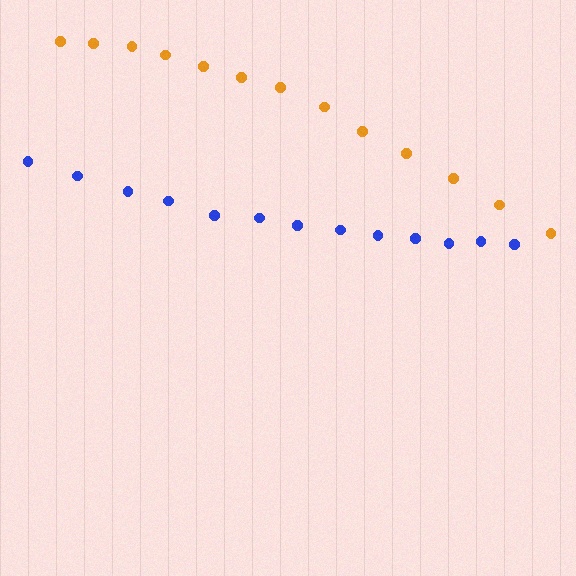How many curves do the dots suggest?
There are 2 distinct paths.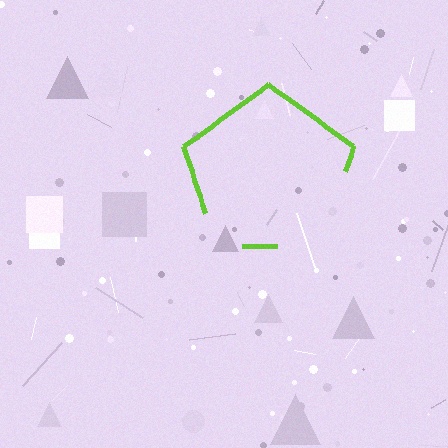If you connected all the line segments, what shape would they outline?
They would outline a pentagon.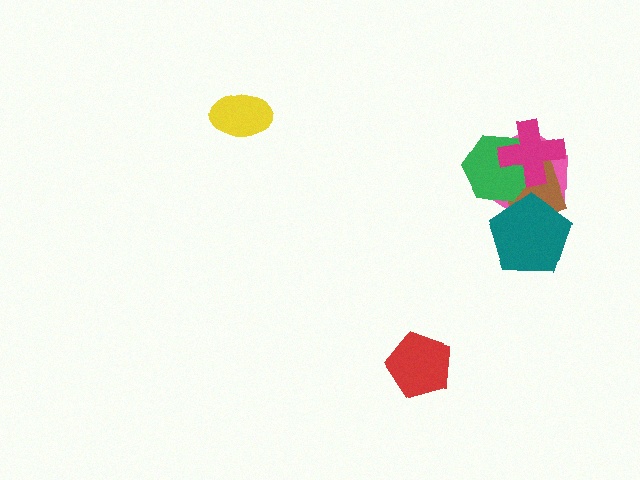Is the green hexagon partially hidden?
Yes, it is partially covered by another shape.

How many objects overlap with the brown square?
4 objects overlap with the brown square.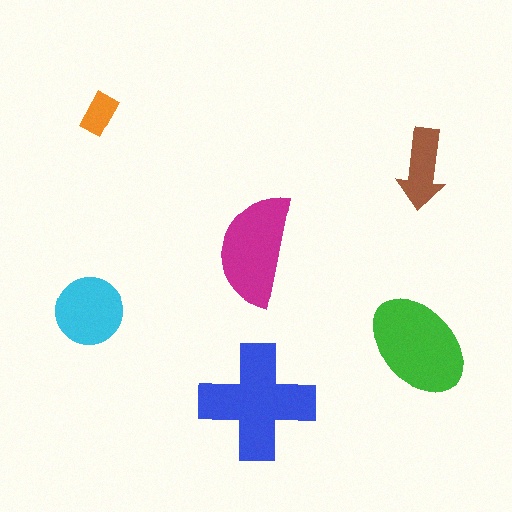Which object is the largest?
The blue cross.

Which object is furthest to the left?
The cyan circle is leftmost.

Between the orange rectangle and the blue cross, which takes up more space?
The blue cross.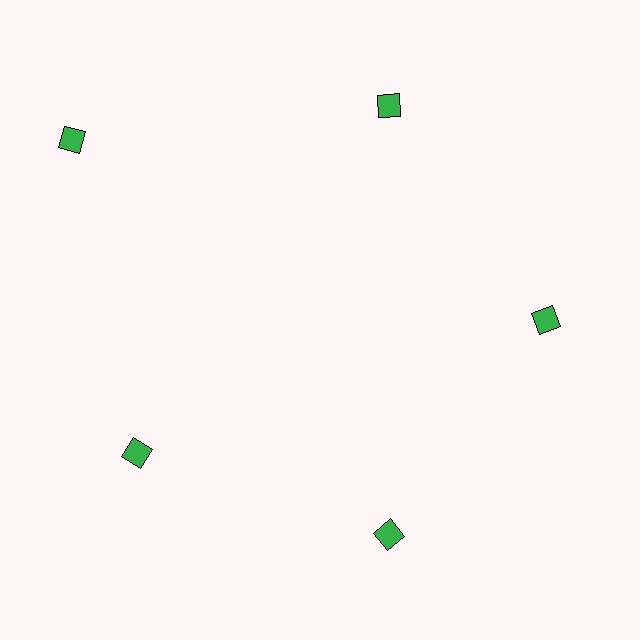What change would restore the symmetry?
The symmetry would be restored by moving it inward, back onto the ring so that all 5 diamonds sit at equal angles and equal distance from the center.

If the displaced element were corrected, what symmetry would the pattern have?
It would have 5-fold rotational symmetry — the pattern would map onto itself every 72 degrees.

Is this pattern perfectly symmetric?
No. The 5 green diamonds are arranged in a ring, but one element near the 10 o'clock position is pushed outward from the center, breaking the 5-fold rotational symmetry.